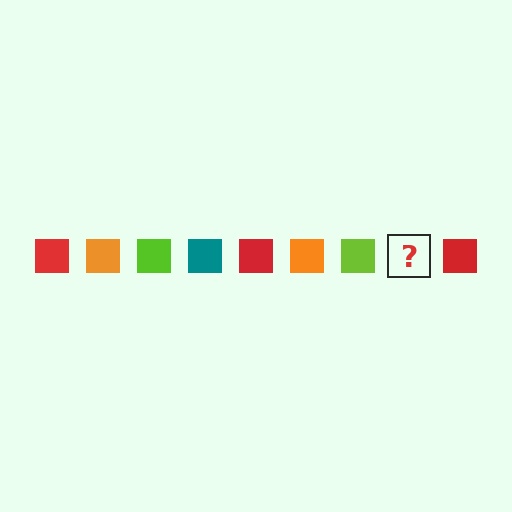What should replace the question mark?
The question mark should be replaced with a teal square.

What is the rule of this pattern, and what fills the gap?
The rule is that the pattern cycles through red, orange, lime, teal squares. The gap should be filled with a teal square.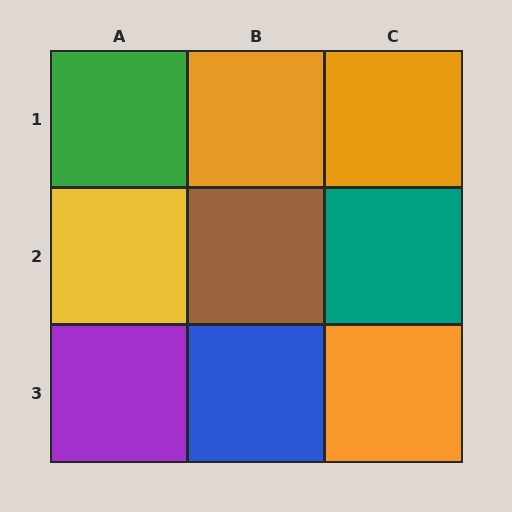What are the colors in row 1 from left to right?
Green, orange, orange.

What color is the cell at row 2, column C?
Teal.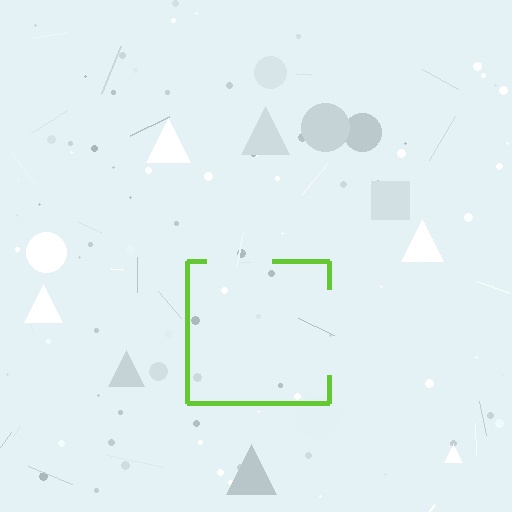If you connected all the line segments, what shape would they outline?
They would outline a square.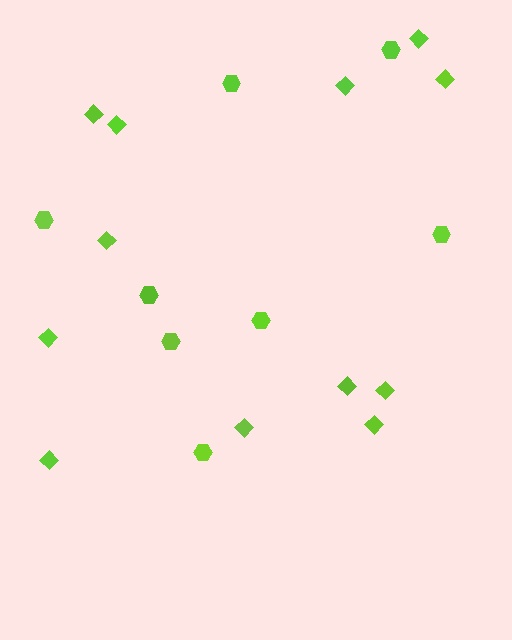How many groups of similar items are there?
There are 2 groups: one group of diamonds (12) and one group of hexagons (8).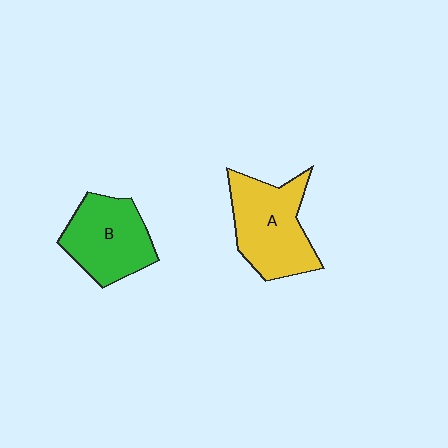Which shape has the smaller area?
Shape B (green).